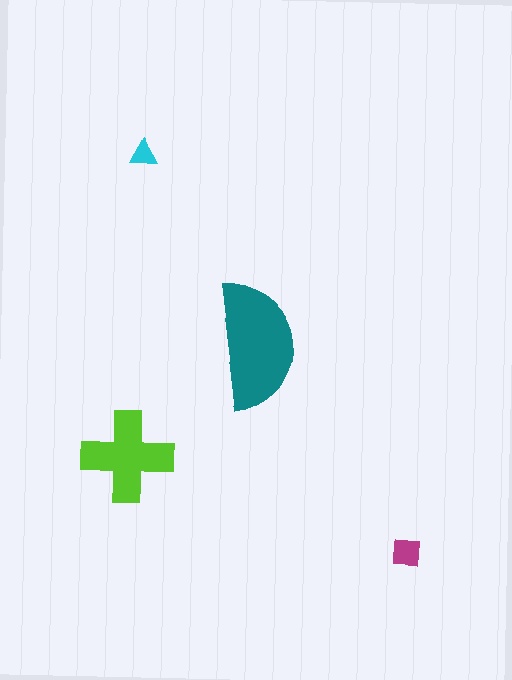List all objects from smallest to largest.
The cyan triangle, the magenta square, the lime cross, the teal semicircle.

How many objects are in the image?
There are 4 objects in the image.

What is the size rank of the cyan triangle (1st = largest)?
4th.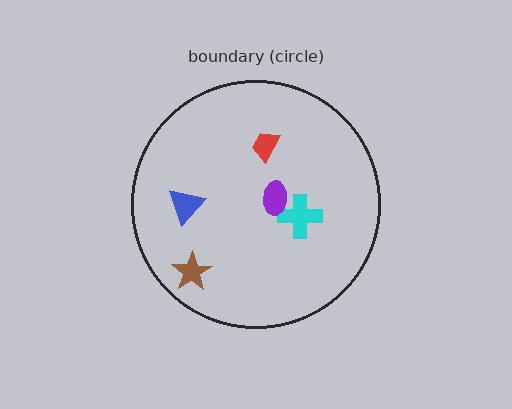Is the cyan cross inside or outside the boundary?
Inside.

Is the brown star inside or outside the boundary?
Inside.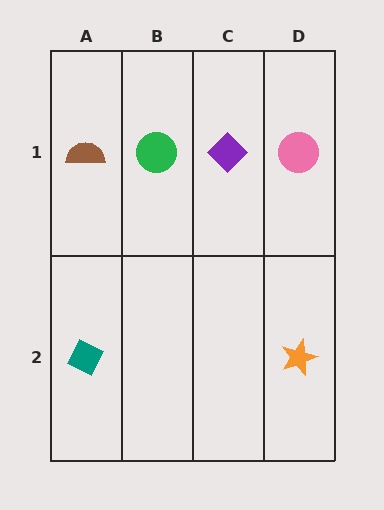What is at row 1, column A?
A brown semicircle.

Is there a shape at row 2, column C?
No, that cell is empty.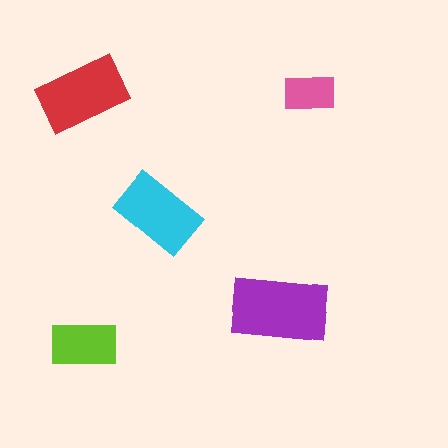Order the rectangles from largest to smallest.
the purple one, the red one, the cyan one, the lime one, the pink one.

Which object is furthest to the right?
The pink rectangle is rightmost.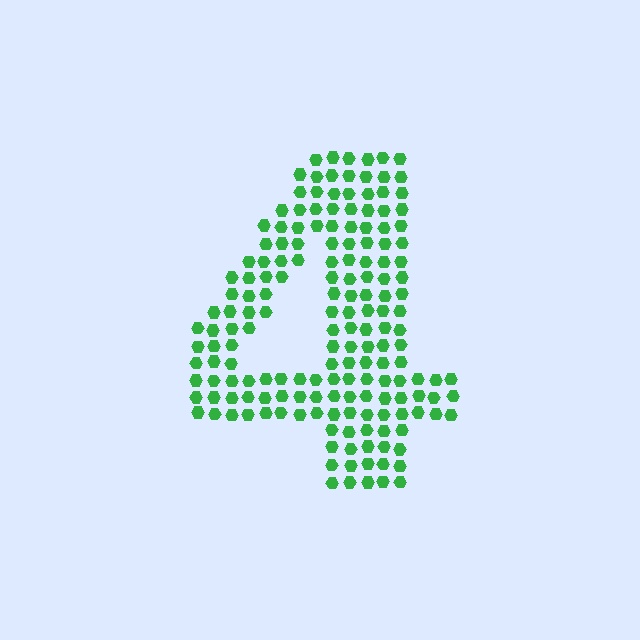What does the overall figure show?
The overall figure shows the digit 4.